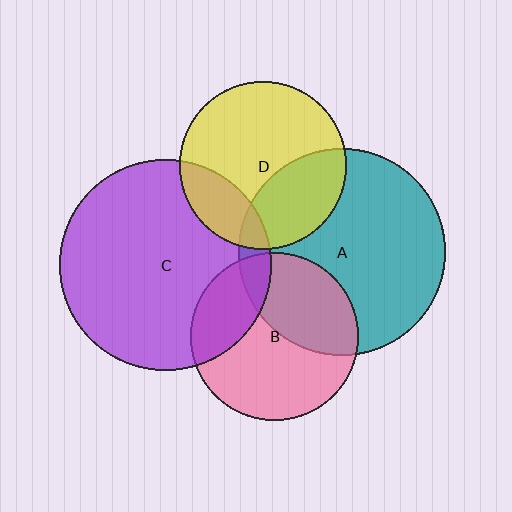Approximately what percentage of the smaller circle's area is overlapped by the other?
Approximately 5%.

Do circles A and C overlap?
Yes.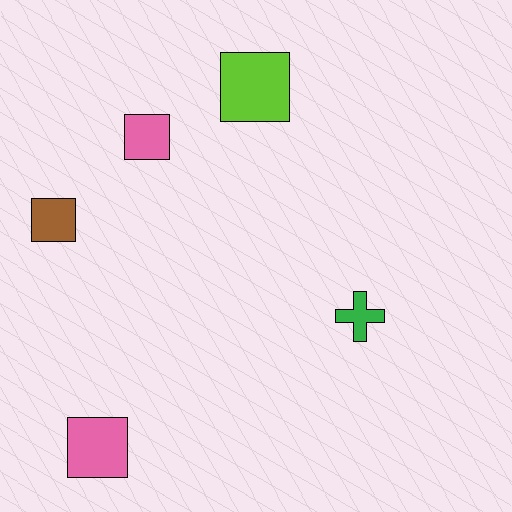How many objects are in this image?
There are 5 objects.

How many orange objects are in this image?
There are no orange objects.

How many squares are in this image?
There are 4 squares.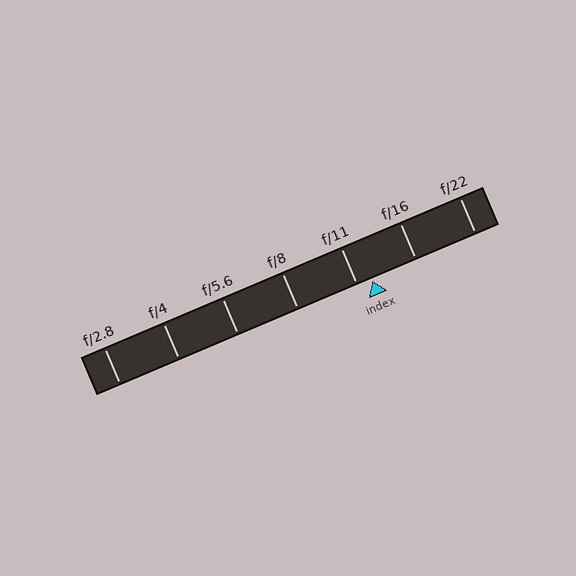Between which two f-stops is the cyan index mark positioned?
The index mark is between f/11 and f/16.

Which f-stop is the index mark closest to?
The index mark is closest to f/11.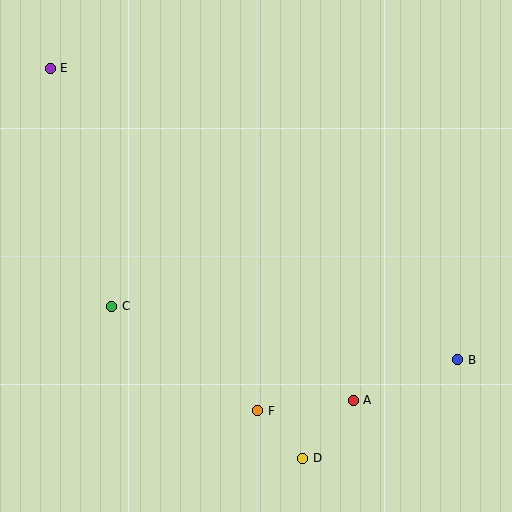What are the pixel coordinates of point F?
Point F is at (258, 411).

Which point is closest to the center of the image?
Point C at (112, 306) is closest to the center.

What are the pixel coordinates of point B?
Point B is at (458, 360).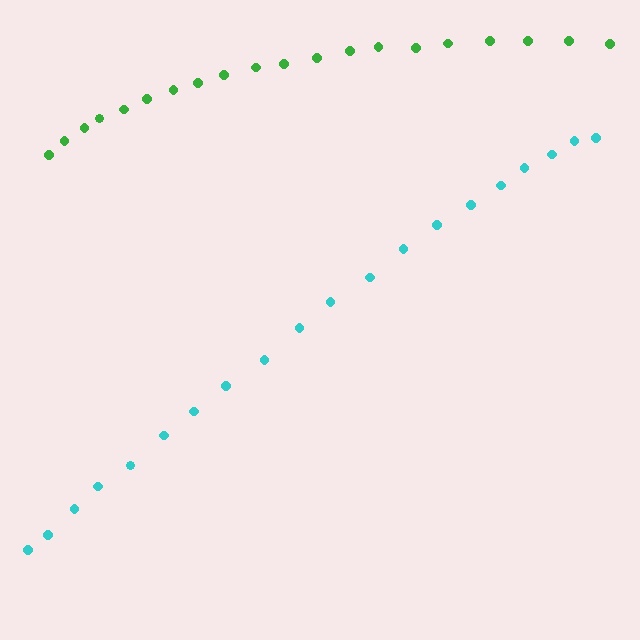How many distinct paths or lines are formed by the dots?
There are 2 distinct paths.